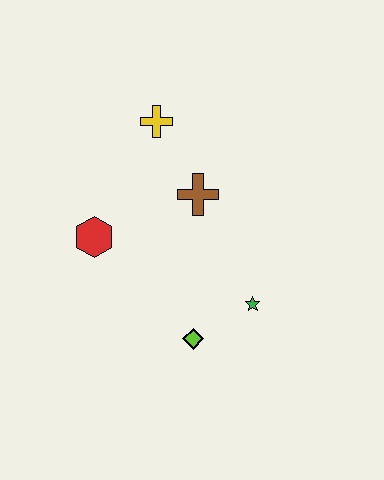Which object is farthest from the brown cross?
The lime diamond is farthest from the brown cross.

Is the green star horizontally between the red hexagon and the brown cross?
No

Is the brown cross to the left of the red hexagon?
No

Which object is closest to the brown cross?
The yellow cross is closest to the brown cross.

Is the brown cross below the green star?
No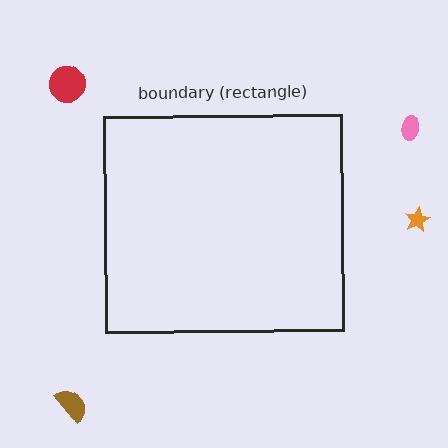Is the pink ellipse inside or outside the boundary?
Outside.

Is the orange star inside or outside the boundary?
Outside.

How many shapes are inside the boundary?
0 inside, 4 outside.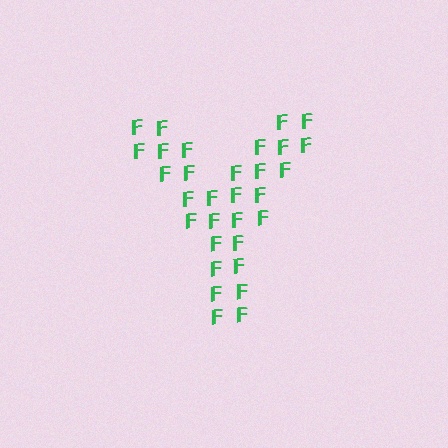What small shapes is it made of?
It is made of small letter F's.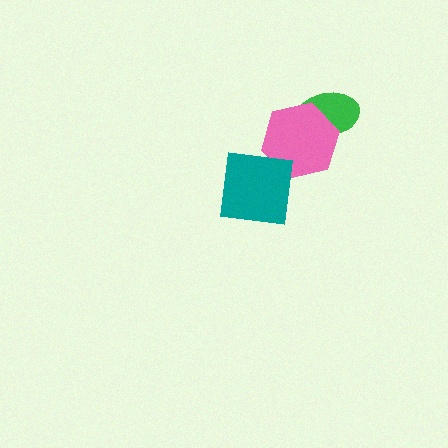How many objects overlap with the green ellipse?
1 object overlaps with the green ellipse.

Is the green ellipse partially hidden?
Yes, it is partially covered by another shape.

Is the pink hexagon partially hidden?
Yes, it is partially covered by another shape.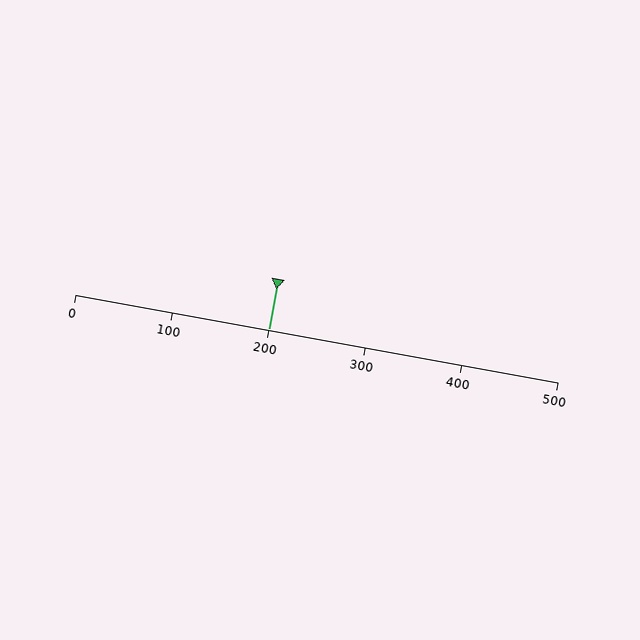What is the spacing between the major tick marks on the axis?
The major ticks are spaced 100 apart.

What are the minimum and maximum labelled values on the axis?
The axis runs from 0 to 500.